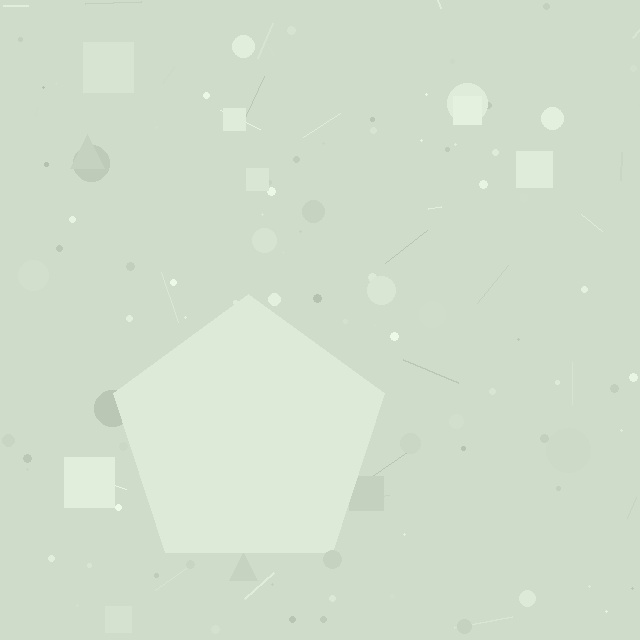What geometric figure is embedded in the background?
A pentagon is embedded in the background.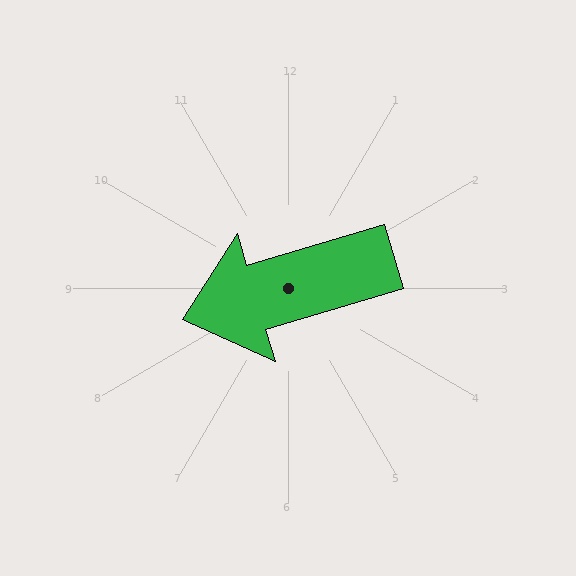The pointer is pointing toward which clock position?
Roughly 8 o'clock.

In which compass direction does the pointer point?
West.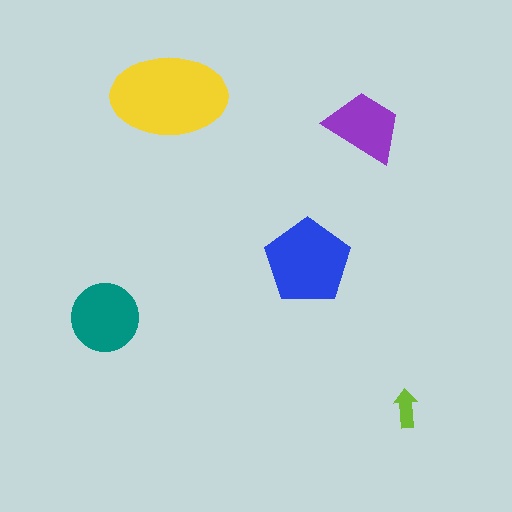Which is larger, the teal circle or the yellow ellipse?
The yellow ellipse.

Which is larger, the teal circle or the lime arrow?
The teal circle.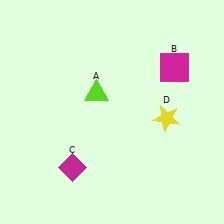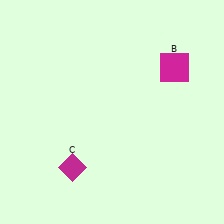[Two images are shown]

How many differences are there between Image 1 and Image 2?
There are 2 differences between the two images.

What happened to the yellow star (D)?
The yellow star (D) was removed in Image 2. It was in the bottom-right area of Image 1.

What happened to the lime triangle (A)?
The lime triangle (A) was removed in Image 2. It was in the top-left area of Image 1.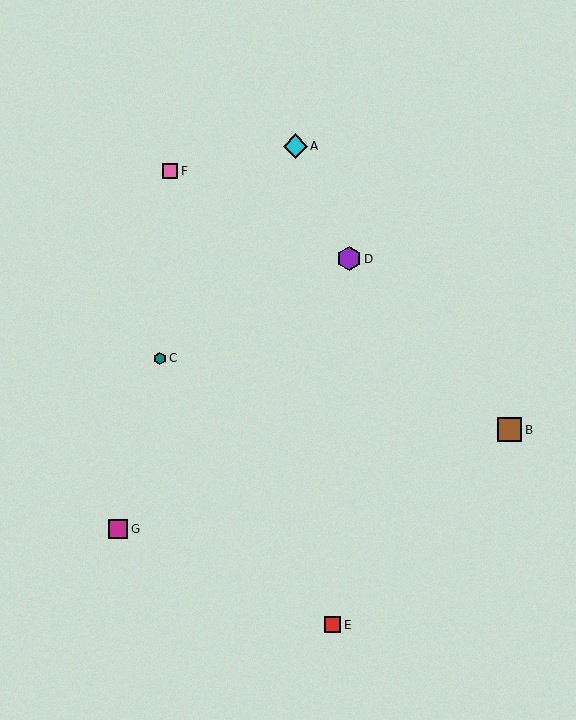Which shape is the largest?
The cyan diamond (labeled A) is the largest.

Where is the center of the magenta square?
The center of the magenta square is at (118, 529).